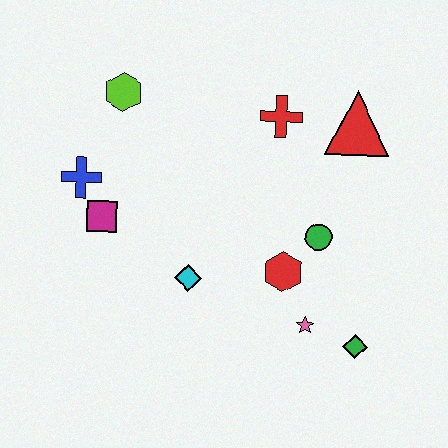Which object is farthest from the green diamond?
The lime hexagon is farthest from the green diamond.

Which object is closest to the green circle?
The red hexagon is closest to the green circle.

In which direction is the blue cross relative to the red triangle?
The blue cross is to the left of the red triangle.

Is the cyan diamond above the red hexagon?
No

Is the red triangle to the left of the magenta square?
No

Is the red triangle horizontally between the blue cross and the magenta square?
No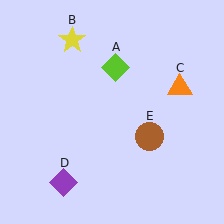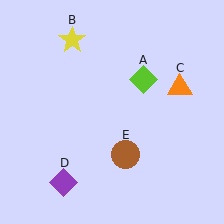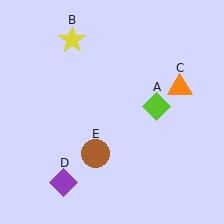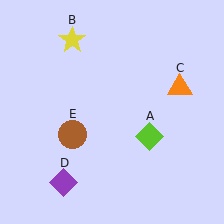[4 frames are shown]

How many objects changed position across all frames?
2 objects changed position: lime diamond (object A), brown circle (object E).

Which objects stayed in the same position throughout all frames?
Yellow star (object B) and orange triangle (object C) and purple diamond (object D) remained stationary.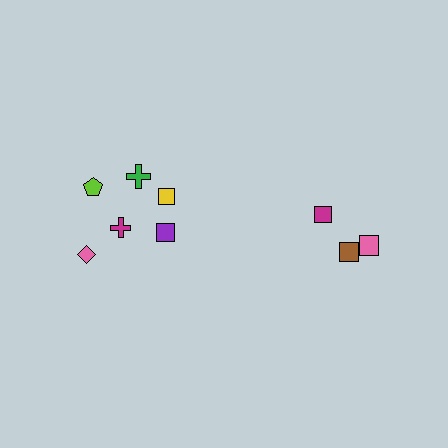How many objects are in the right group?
There are 3 objects.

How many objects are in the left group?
There are 6 objects.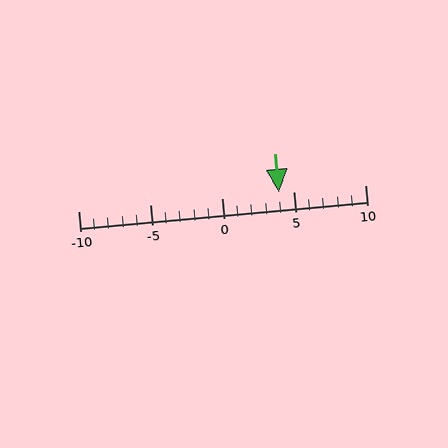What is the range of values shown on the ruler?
The ruler shows values from -10 to 10.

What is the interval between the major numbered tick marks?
The major tick marks are spaced 5 units apart.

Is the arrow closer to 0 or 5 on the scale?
The arrow is closer to 5.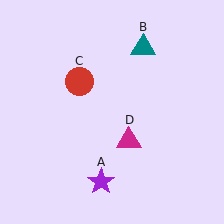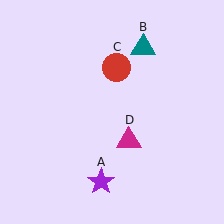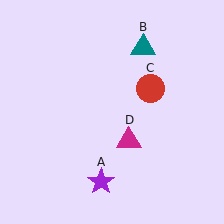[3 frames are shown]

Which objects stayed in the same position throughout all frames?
Purple star (object A) and teal triangle (object B) and magenta triangle (object D) remained stationary.